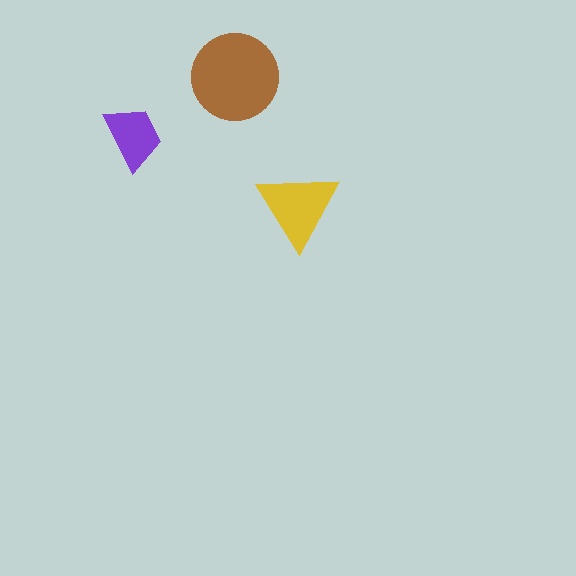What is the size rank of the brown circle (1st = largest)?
1st.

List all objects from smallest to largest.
The purple trapezoid, the yellow triangle, the brown circle.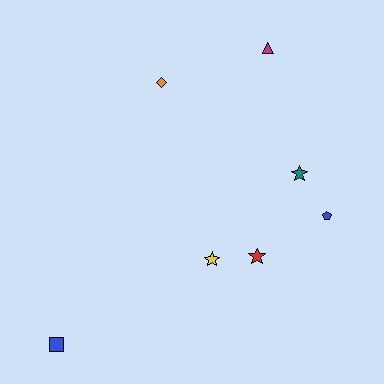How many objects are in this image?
There are 7 objects.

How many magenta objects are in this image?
There is 1 magenta object.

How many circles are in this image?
There are no circles.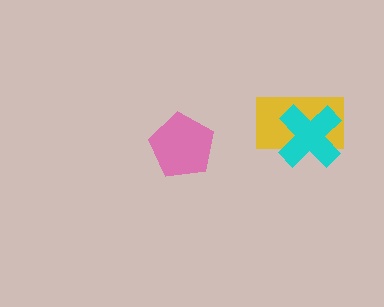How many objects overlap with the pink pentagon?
0 objects overlap with the pink pentagon.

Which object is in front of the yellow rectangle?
The cyan cross is in front of the yellow rectangle.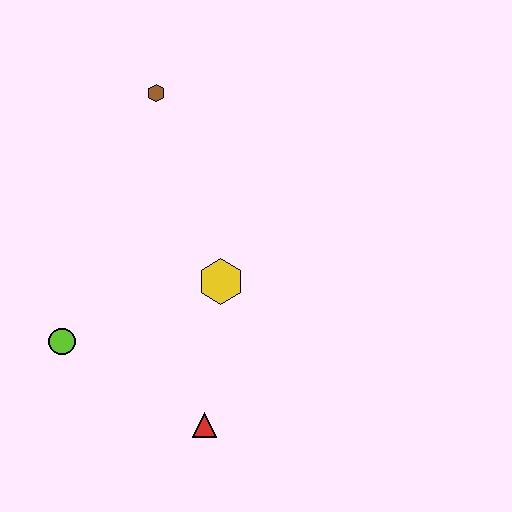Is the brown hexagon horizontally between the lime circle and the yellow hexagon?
Yes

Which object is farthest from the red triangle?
The brown hexagon is farthest from the red triangle.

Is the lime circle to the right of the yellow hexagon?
No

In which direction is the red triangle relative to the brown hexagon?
The red triangle is below the brown hexagon.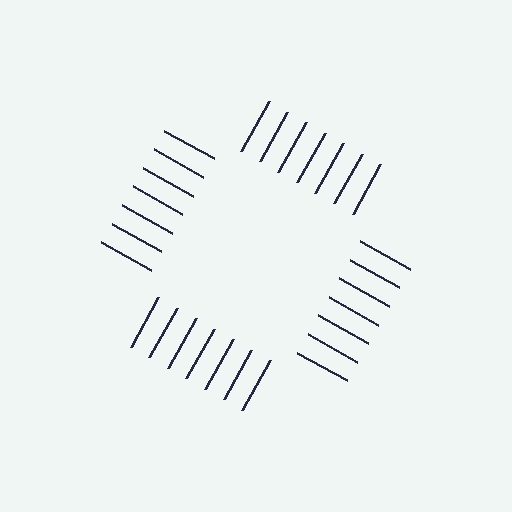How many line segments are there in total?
28 — 7 along each of the 4 edges.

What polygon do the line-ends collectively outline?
An illusory square — the line segments terminate on its edges but no continuous stroke is drawn.